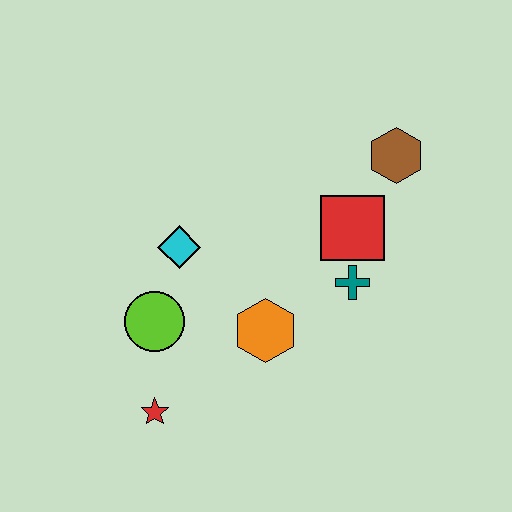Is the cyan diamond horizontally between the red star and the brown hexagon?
Yes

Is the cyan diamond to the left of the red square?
Yes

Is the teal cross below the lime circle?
No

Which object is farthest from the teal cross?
The red star is farthest from the teal cross.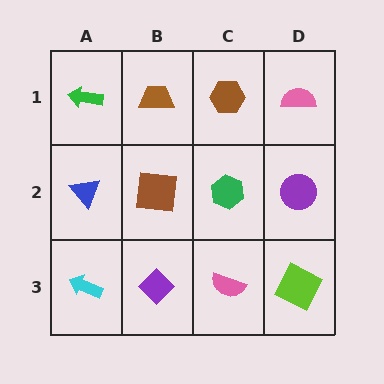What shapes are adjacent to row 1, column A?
A blue triangle (row 2, column A), a brown trapezoid (row 1, column B).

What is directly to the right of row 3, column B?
A pink semicircle.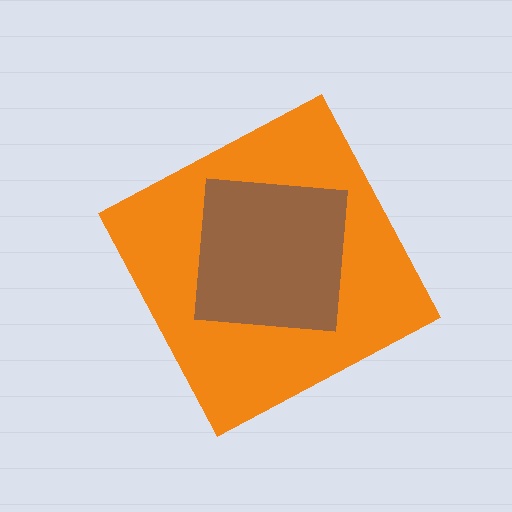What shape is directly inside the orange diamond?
The brown square.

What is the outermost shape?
The orange diamond.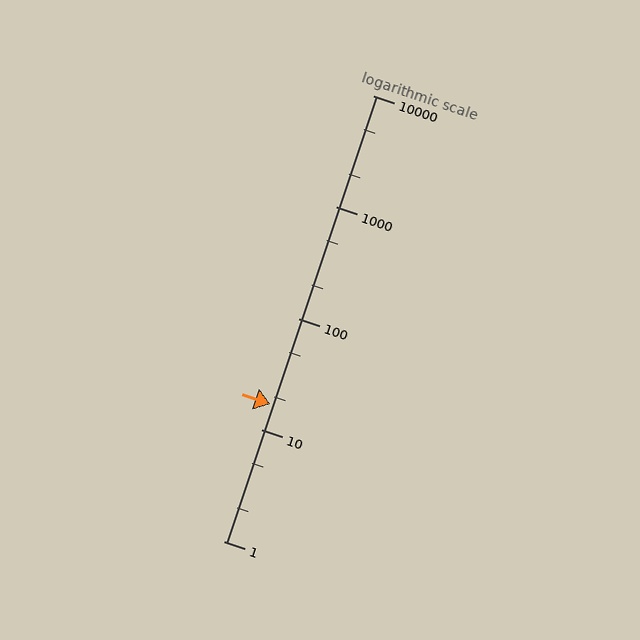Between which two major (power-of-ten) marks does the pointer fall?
The pointer is between 10 and 100.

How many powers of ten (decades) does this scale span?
The scale spans 4 decades, from 1 to 10000.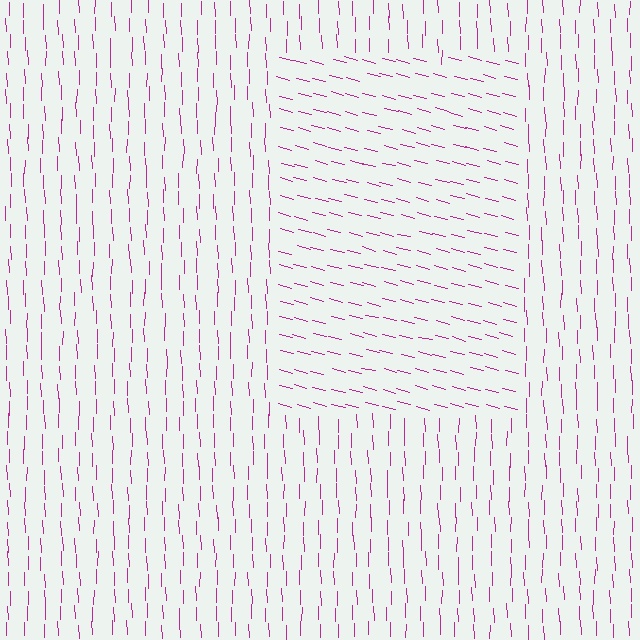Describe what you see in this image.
The image is filled with small magenta line segments. A rectangle region in the image has lines oriented differently from the surrounding lines, creating a visible texture boundary.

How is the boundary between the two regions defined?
The boundary is defined purely by a change in line orientation (approximately 74 degrees difference). All lines are the same color and thickness.